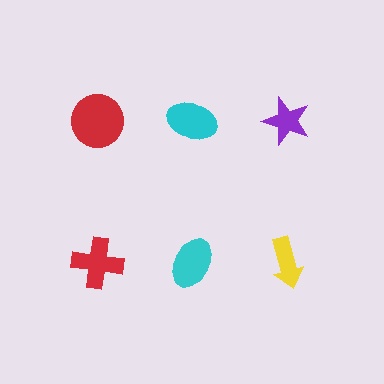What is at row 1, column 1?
A red circle.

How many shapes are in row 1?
3 shapes.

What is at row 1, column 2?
A cyan ellipse.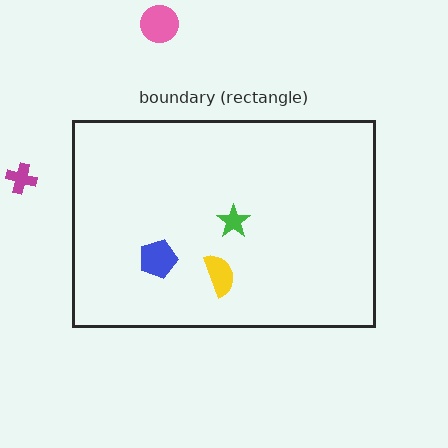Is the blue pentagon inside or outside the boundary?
Inside.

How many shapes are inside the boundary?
3 inside, 2 outside.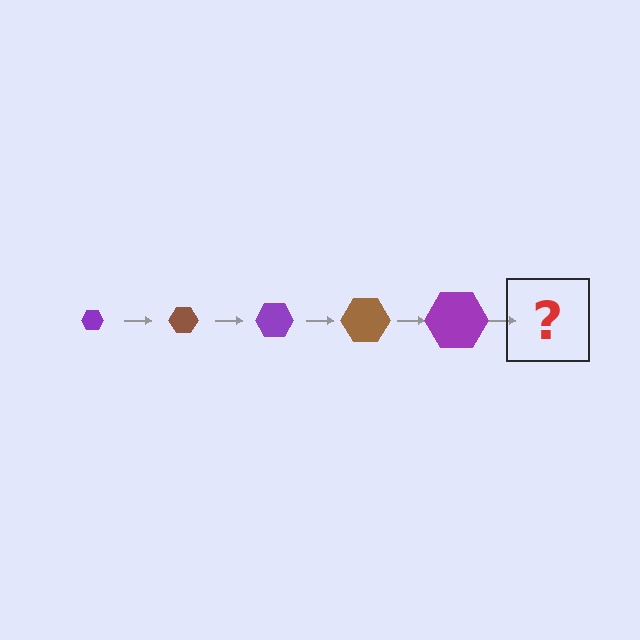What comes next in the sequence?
The next element should be a brown hexagon, larger than the previous one.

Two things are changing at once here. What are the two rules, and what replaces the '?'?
The two rules are that the hexagon grows larger each step and the color cycles through purple and brown. The '?' should be a brown hexagon, larger than the previous one.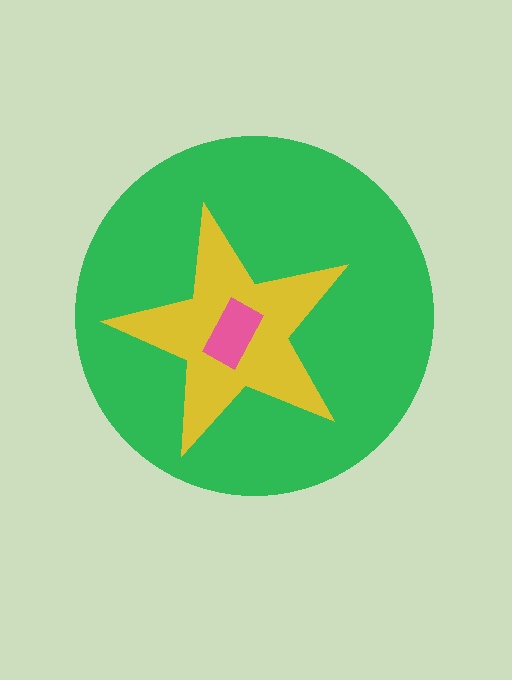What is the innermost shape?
The pink rectangle.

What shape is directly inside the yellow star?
The pink rectangle.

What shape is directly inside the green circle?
The yellow star.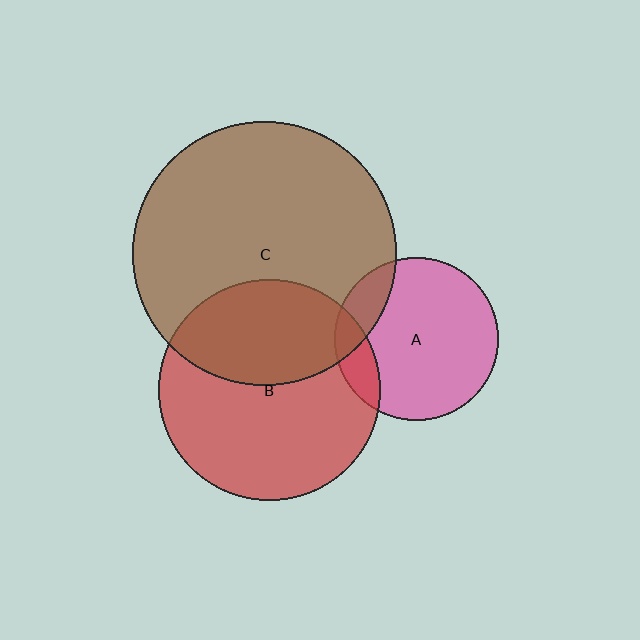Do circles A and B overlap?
Yes.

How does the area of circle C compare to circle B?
Approximately 1.4 times.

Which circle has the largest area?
Circle C (brown).